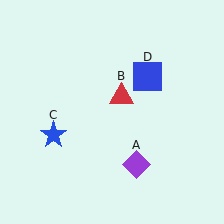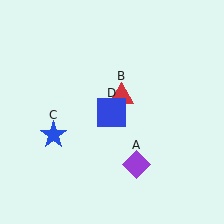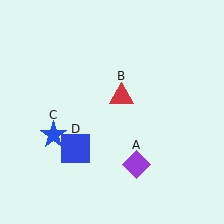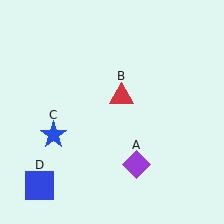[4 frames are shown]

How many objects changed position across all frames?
1 object changed position: blue square (object D).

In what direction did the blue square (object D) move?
The blue square (object D) moved down and to the left.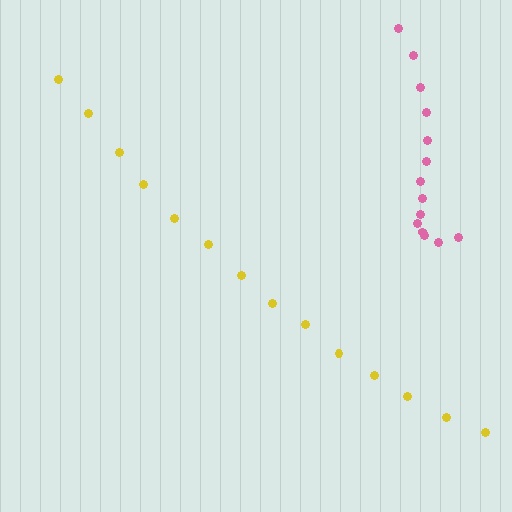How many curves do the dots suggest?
There are 2 distinct paths.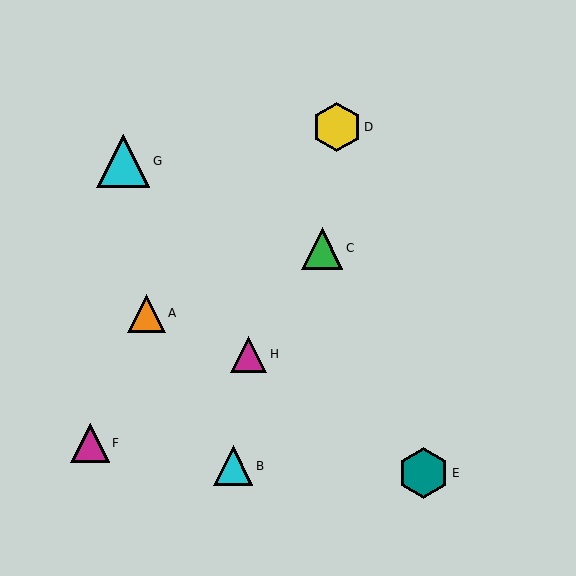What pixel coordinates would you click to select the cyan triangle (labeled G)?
Click at (123, 161) to select the cyan triangle G.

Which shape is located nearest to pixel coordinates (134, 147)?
The cyan triangle (labeled G) at (123, 161) is nearest to that location.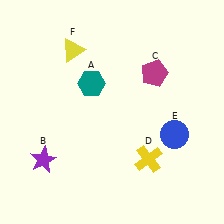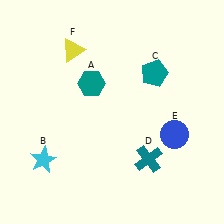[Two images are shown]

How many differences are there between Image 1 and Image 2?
There are 3 differences between the two images.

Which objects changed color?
B changed from purple to cyan. C changed from magenta to teal. D changed from yellow to teal.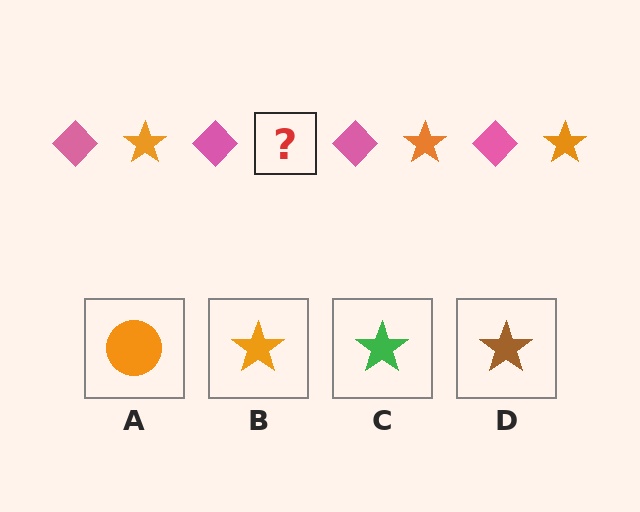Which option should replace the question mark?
Option B.